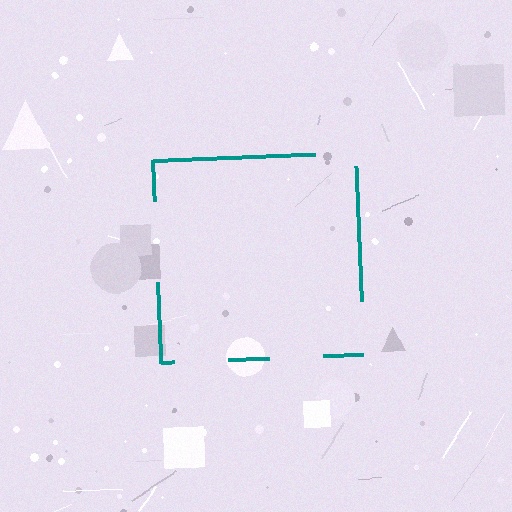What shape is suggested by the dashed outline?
The dashed outline suggests a square.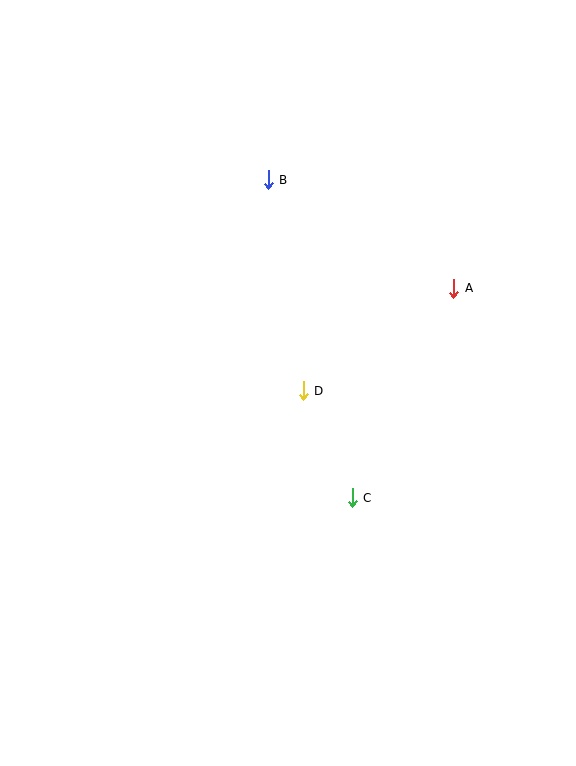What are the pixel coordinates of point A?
Point A is at (454, 288).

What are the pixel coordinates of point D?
Point D is at (303, 391).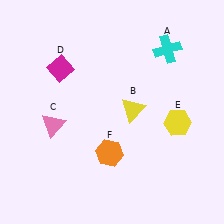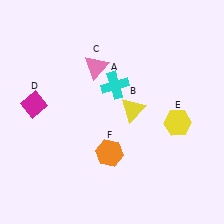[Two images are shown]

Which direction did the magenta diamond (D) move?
The magenta diamond (D) moved down.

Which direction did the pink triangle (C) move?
The pink triangle (C) moved up.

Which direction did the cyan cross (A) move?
The cyan cross (A) moved left.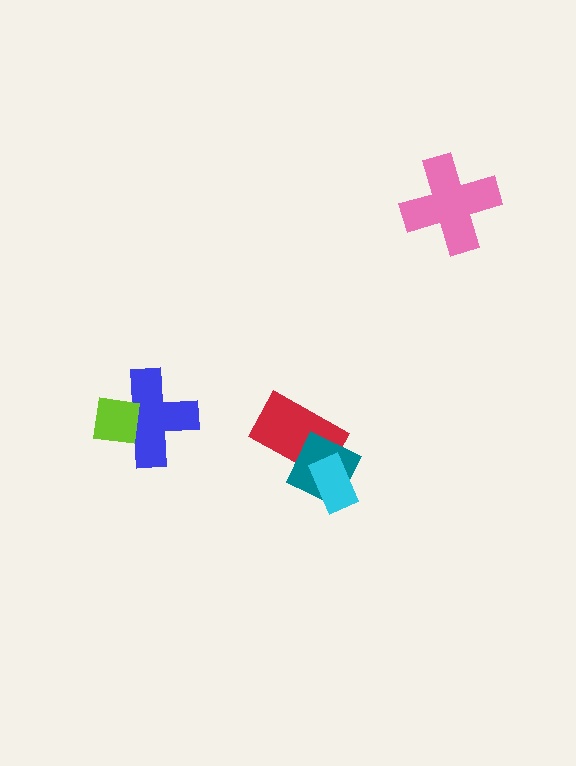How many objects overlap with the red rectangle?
2 objects overlap with the red rectangle.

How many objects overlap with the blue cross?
1 object overlaps with the blue cross.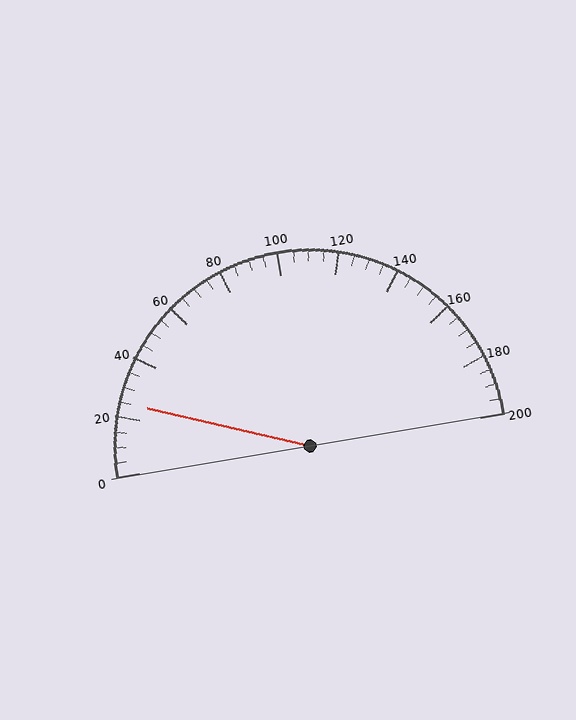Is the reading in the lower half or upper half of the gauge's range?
The reading is in the lower half of the range (0 to 200).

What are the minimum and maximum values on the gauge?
The gauge ranges from 0 to 200.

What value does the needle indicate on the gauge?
The needle indicates approximately 25.